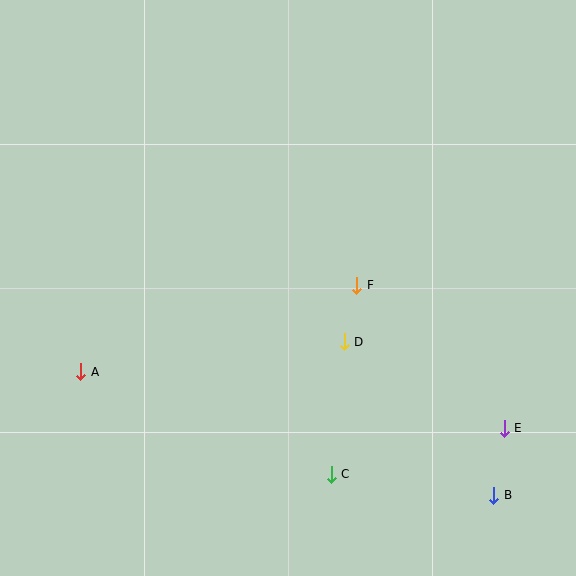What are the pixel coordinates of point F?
Point F is at (357, 285).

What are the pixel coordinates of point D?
Point D is at (344, 342).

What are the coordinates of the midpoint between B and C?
The midpoint between B and C is at (412, 485).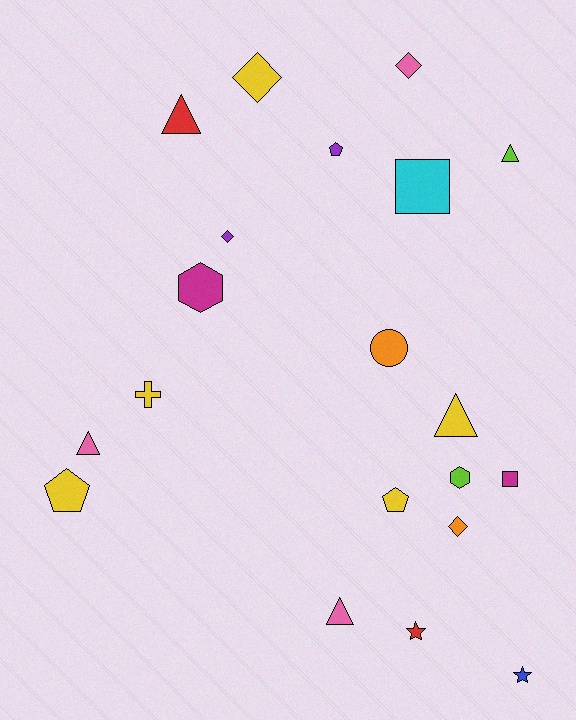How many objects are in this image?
There are 20 objects.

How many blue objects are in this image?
There is 1 blue object.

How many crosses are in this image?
There is 1 cross.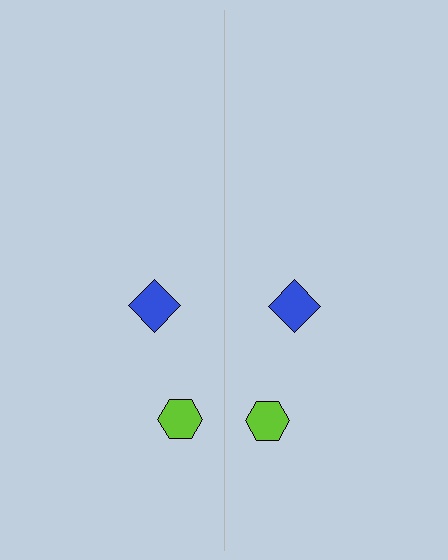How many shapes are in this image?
There are 4 shapes in this image.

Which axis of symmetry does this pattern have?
The pattern has a vertical axis of symmetry running through the center of the image.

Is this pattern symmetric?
Yes, this pattern has bilateral (reflection) symmetry.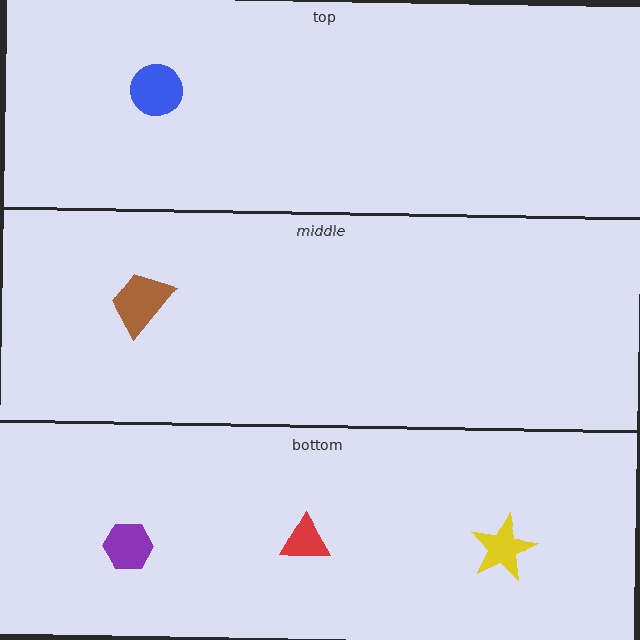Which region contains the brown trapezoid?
The middle region.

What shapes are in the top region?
The blue circle.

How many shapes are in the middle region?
1.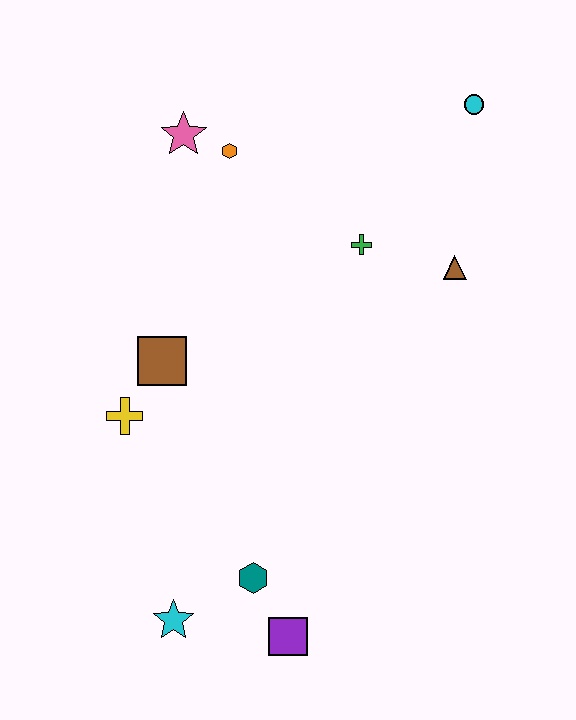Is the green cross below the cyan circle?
Yes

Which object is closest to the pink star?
The orange hexagon is closest to the pink star.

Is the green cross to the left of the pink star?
No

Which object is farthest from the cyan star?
The cyan circle is farthest from the cyan star.